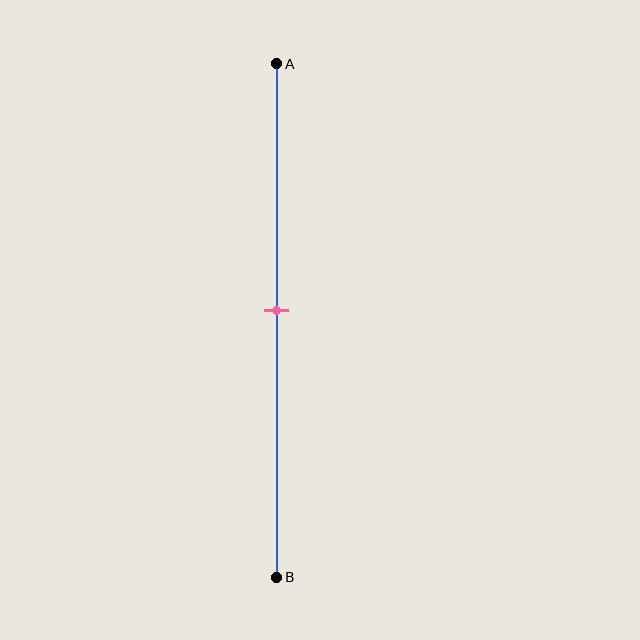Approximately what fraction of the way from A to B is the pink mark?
The pink mark is approximately 50% of the way from A to B.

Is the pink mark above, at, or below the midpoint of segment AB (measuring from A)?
The pink mark is approximately at the midpoint of segment AB.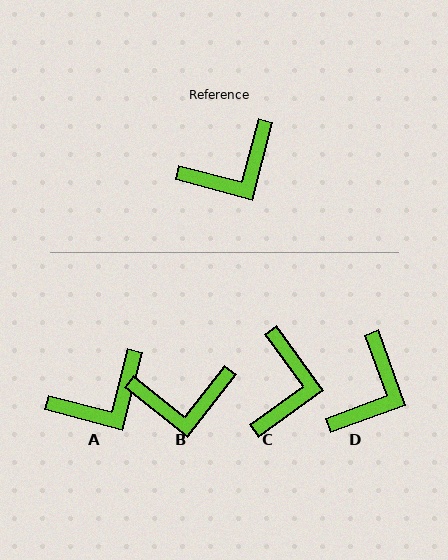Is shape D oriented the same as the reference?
No, it is off by about 35 degrees.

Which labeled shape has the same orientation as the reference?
A.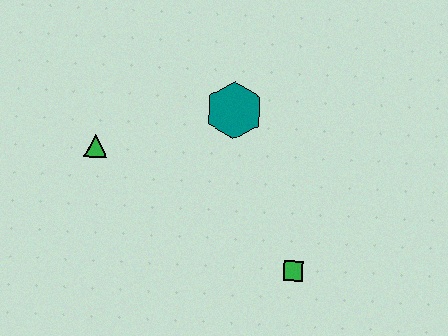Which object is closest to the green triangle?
The teal hexagon is closest to the green triangle.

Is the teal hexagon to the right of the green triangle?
Yes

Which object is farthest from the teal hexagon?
The green square is farthest from the teal hexagon.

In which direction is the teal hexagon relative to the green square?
The teal hexagon is above the green square.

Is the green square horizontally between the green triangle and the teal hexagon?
No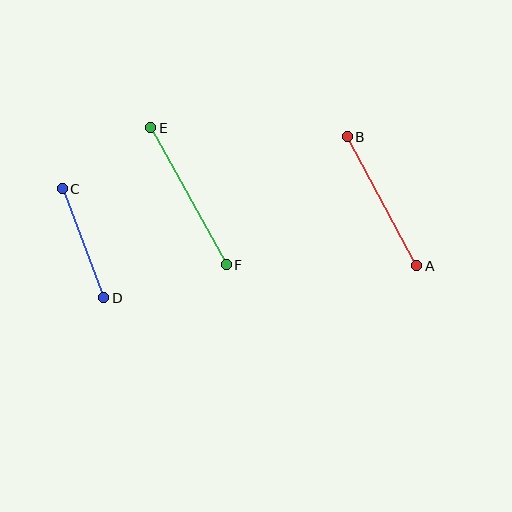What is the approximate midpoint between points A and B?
The midpoint is at approximately (382, 201) pixels.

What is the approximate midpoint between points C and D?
The midpoint is at approximately (83, 243) pixels.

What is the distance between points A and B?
The distance is approximately 147 pixels.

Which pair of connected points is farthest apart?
Points E and F are farthest apart.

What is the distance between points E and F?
The distance is approximately 157 pixels.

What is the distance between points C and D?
The distance is approximately 117 pixels.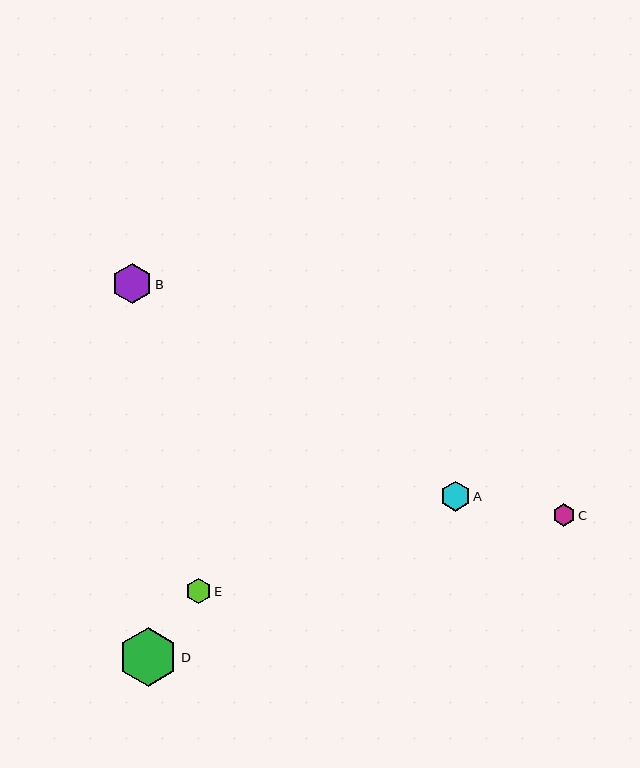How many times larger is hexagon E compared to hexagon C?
Hexagon E is approximately 1.2 times the size of hexagon C.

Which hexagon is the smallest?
Hexagon C is the smallest with a size of approximately 22 pixels.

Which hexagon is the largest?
Hexagon D is the largest with a size of approximately 59 pixels.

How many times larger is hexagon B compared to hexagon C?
Hexagon B is approximately 1.8 times the size of hexagon C.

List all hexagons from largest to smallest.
From largest to smallest: D, B, A, E, C.